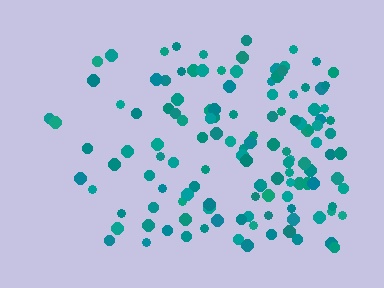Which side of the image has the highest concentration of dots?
The right.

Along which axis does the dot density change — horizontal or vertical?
Horizontal.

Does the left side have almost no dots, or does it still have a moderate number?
Still a moderate number, just noticeably fewer than the right.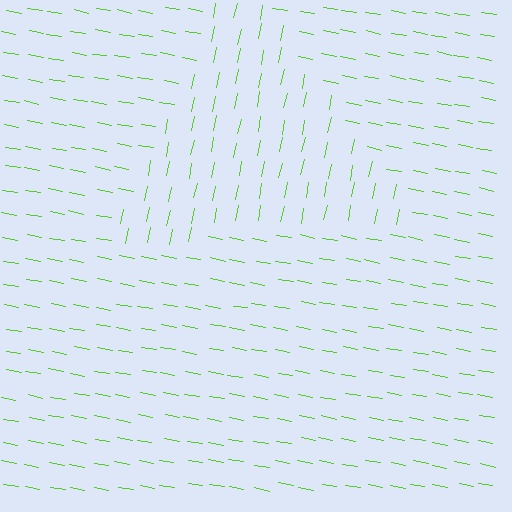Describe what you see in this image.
The image is filled with small lime line segments. A triangle region in the image has lines oriented differently from the surrounding lines, creating a visible texture boundary.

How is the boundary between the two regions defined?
The boundary is defined purely by a change in line orientation (approximately 89 degrees difference). All lines are the same color and thickness.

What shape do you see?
I see a triangle.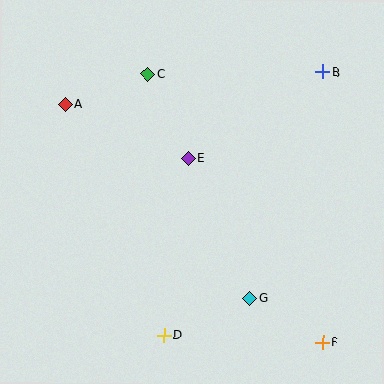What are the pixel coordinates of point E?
Point E is at (189, 158).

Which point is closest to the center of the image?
Point E at (189, 158) is closest to the center.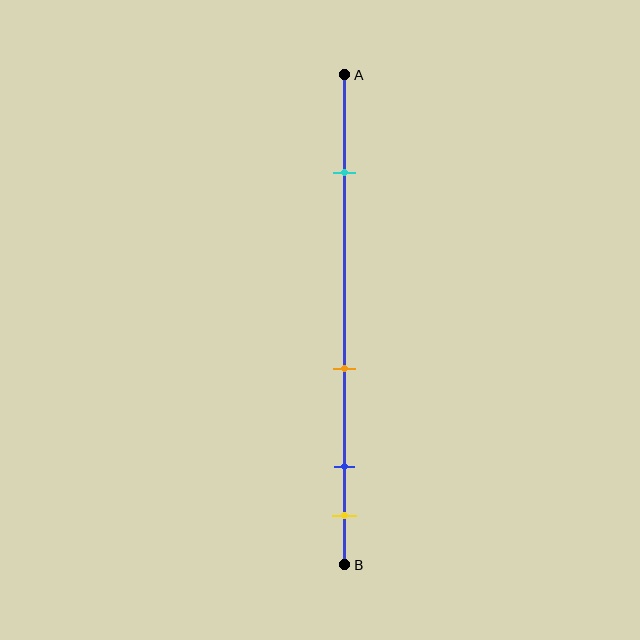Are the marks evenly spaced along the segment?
No, the marks are not evenly spaced.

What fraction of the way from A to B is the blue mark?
The blue mark is approximately 80% (0.8) of the way from A to B.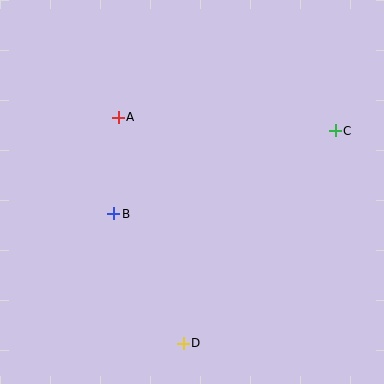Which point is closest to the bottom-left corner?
Point D is closest to the bottom-left corner.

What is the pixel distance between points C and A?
The distance between C and A is 217 pixels.